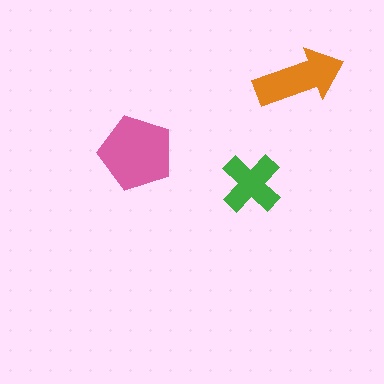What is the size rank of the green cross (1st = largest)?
3rd.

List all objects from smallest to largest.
The green cross, the orange arrow, the pink pentagon.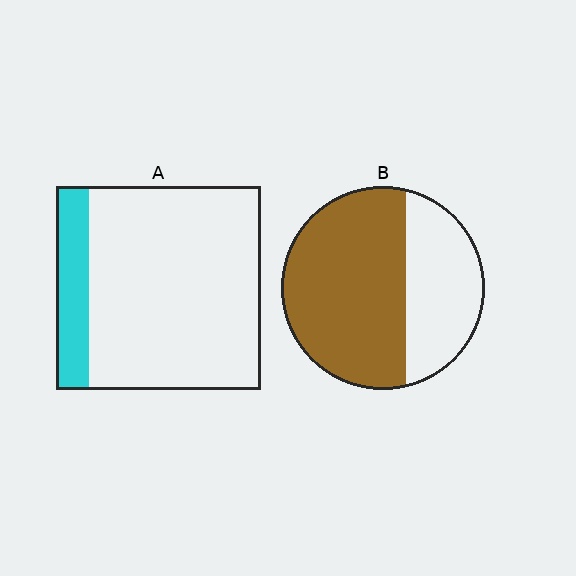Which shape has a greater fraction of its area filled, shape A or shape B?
Shape B.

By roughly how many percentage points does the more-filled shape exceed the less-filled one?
By roughly 50 percentage points (B over A).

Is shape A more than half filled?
No.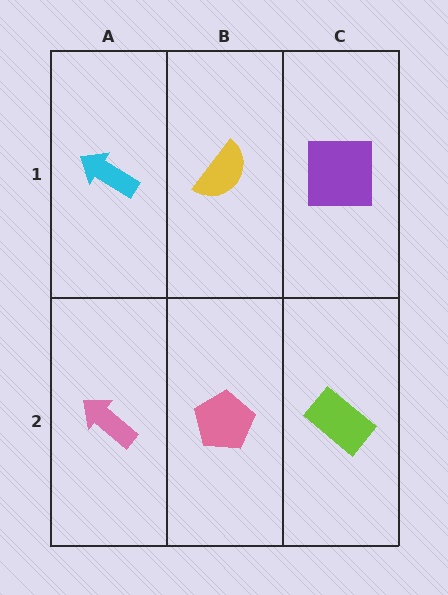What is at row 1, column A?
A cyan arrow.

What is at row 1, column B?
A yellow semicircle.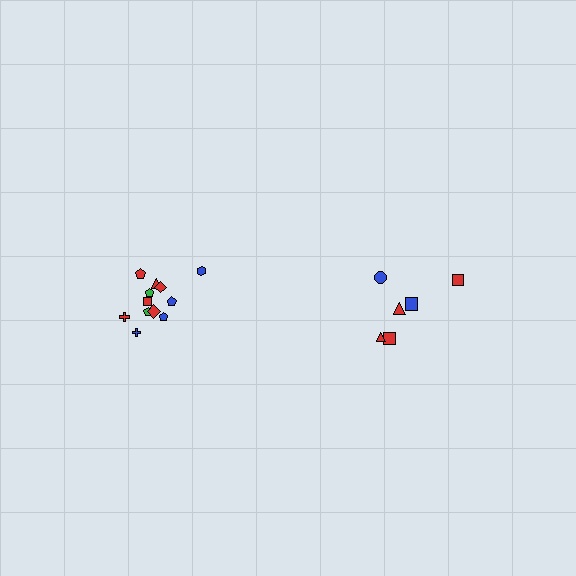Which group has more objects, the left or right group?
The left group.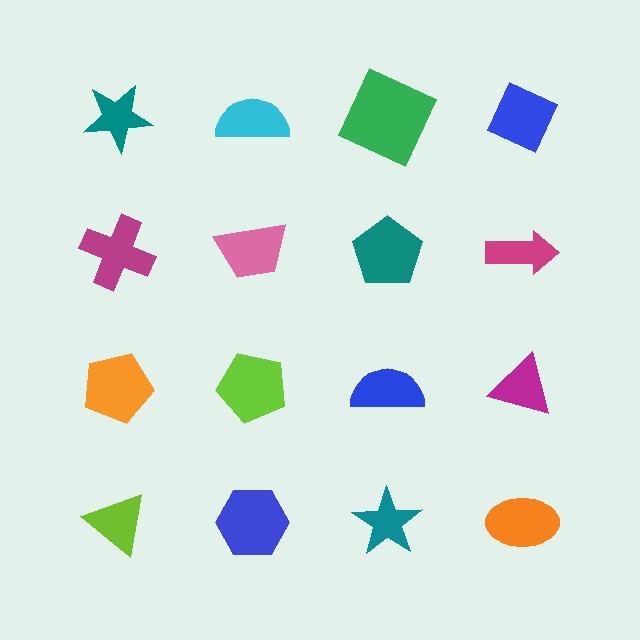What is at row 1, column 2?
A cyan semicircle.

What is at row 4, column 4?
An orange ellipse.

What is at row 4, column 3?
A teal star.